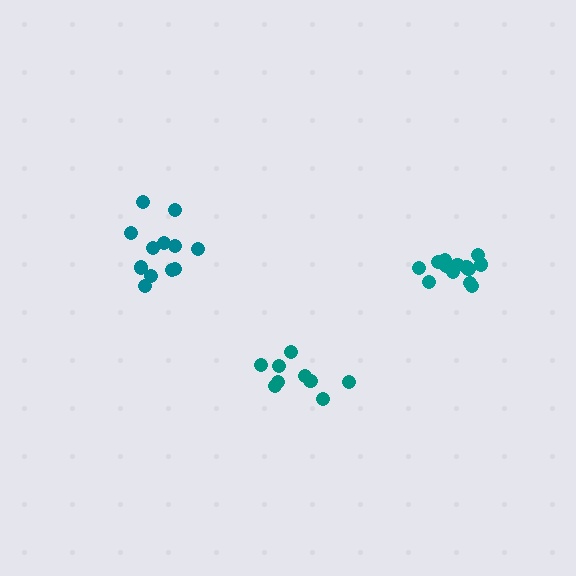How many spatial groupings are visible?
There are 3 spatial groupings.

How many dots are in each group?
Group 1: 9 dots, Group 2: 13 dots, Group 3: 12 dots (34 total).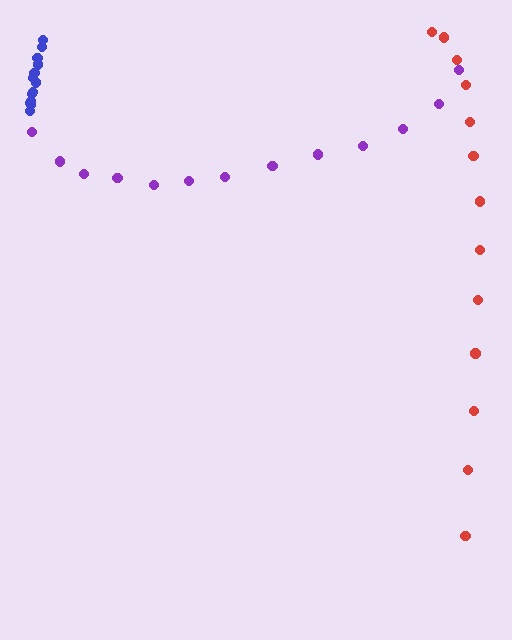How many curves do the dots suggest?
There are 3 distinct paths.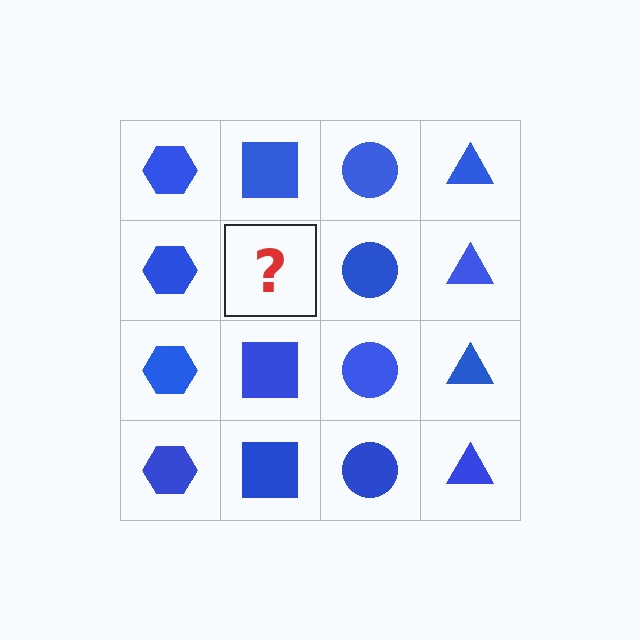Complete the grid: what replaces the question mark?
The question mark should be replaced with a blue square.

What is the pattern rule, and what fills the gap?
The rule is that each column has a consistent shape. The gap should be filled with a blue square.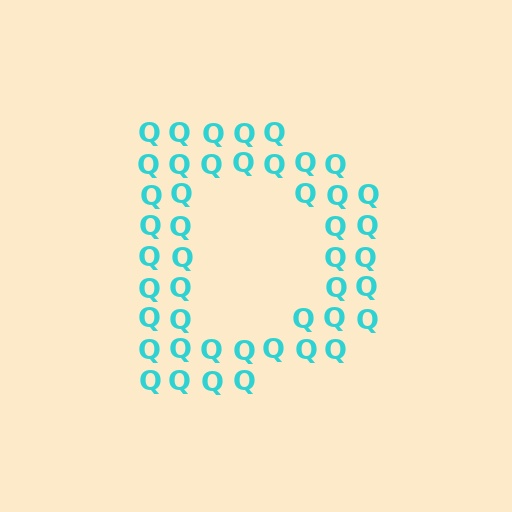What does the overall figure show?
The overall figure shows the letter D.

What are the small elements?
The small elements are letter Q's.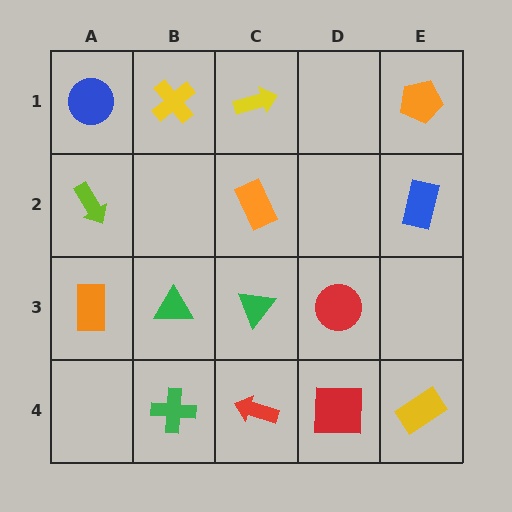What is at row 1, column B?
A yellow cross.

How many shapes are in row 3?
4 shapes.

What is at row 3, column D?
A red circle.